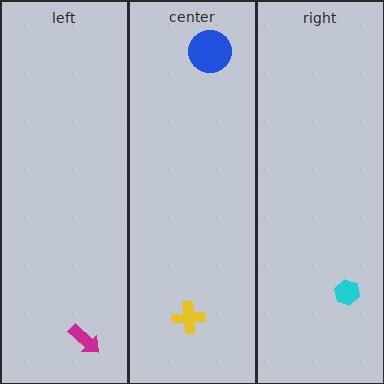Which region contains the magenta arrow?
The left region.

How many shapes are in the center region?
2.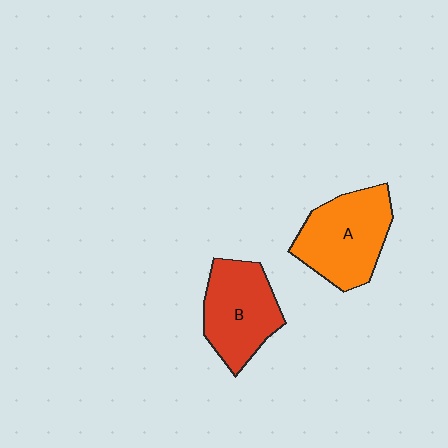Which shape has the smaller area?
Shape B (red).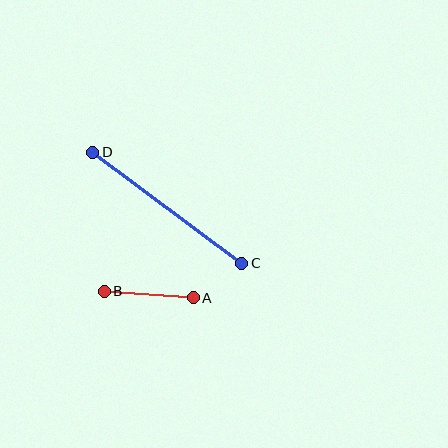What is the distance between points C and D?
The distance is approximately 186 pixels.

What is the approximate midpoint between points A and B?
The midpoint is at approximately (149, 295) pixels.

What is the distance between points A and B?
The distance is approximately 89 pixels.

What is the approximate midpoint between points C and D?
The midpoint is at approximately (167, 208) pixels.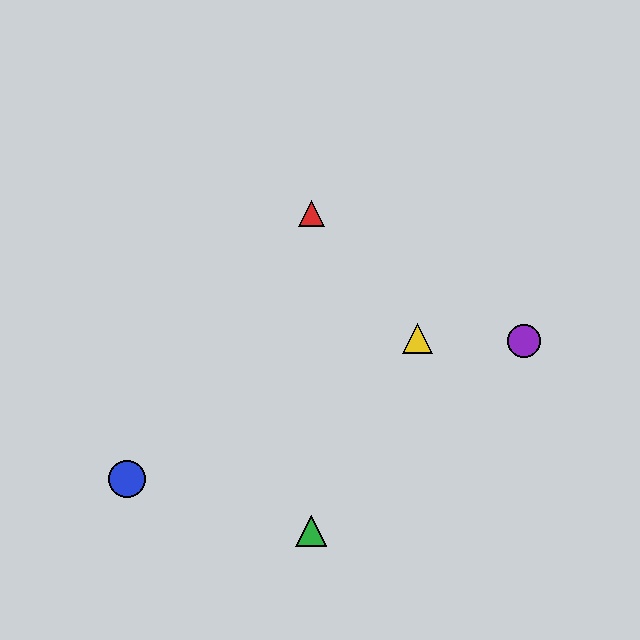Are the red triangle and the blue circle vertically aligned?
No, the red triangle is at x≈311 and the blue circle is at x≈127.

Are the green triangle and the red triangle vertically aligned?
Yes, both are at x≈311.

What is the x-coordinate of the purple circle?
The purple circle is at x≈524.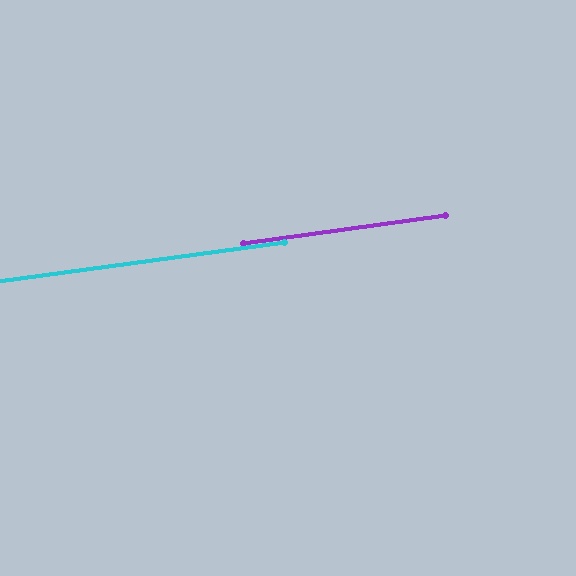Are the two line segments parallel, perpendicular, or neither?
Parallel — their directions differ by only 0.4°.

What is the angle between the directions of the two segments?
Approximately 0 degrees.